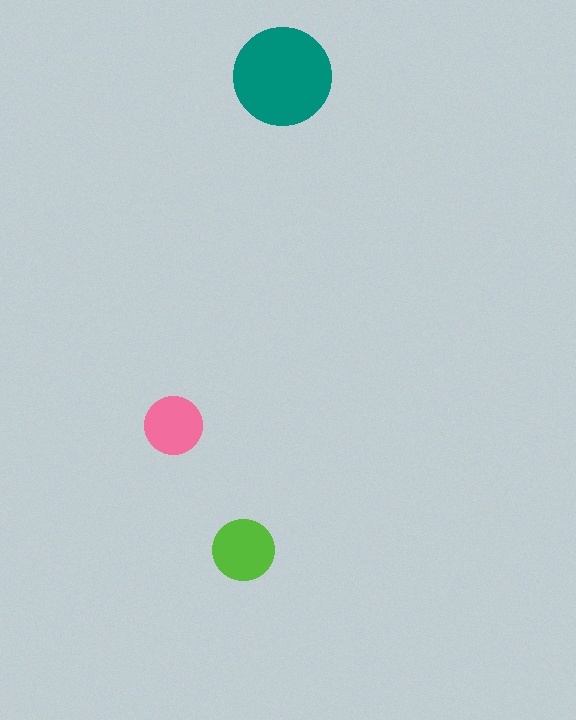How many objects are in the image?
There are 3 objects in the image.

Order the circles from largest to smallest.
the teal one, the lime one, the pink one.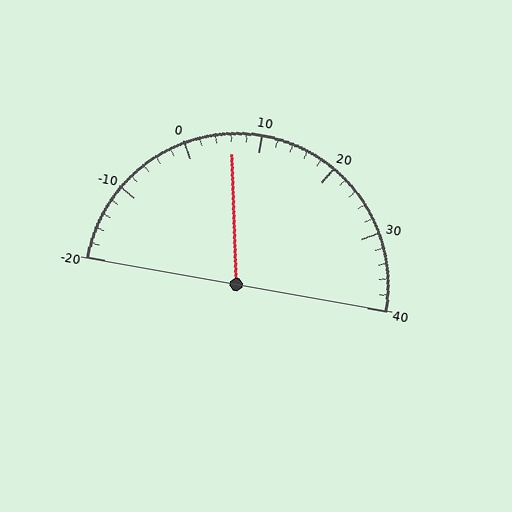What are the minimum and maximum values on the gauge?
The gauge ranges from -20 to 40.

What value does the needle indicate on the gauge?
The needle indicates approximately 6.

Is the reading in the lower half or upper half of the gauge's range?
The reading is in the lower half of the range (-20 to 40).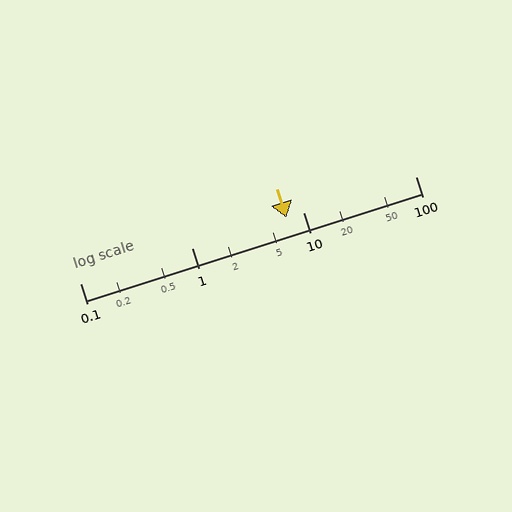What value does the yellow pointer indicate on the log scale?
The pointer indicates approximately 7.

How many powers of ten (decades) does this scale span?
The scale spans 3 decades, from 0.1 to 100.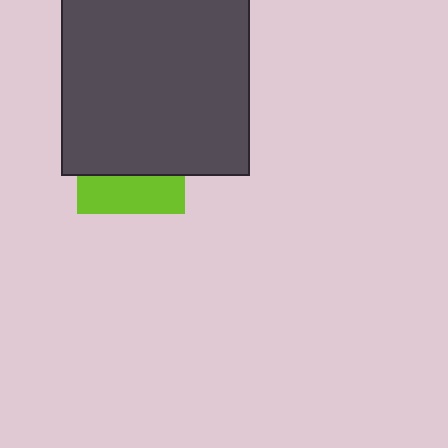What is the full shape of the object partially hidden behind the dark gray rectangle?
The partially hidden object is a lime square.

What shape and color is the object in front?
The object in front is a dark gray rectangle.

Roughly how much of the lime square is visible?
A small part of it is visible (roughly 35%).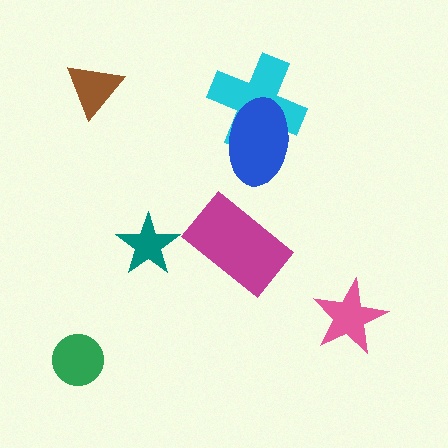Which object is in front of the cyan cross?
The blue ellipse is in front of the cyan cross.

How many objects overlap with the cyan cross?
1 object overlaps with the cyan cross.